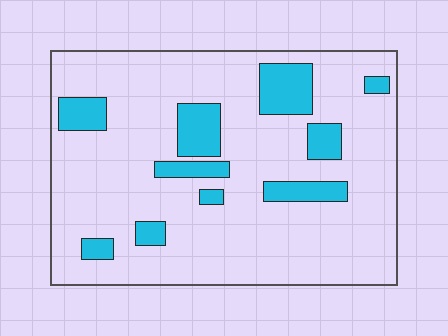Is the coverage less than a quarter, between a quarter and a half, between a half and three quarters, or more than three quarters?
Less than a quarter.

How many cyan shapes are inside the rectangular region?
10.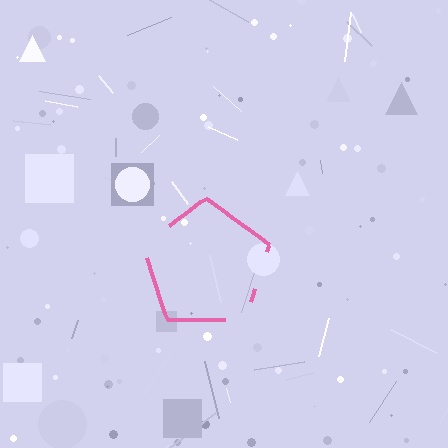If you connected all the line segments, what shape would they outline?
They would outline a pentagon.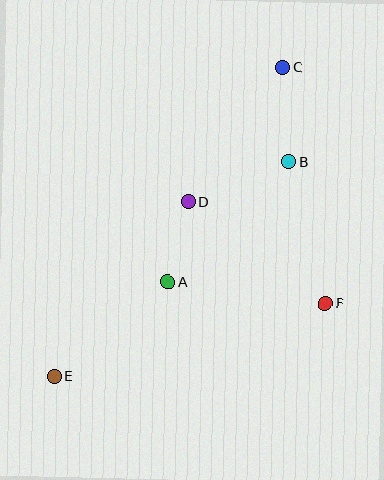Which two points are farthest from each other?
Points C and E are farthest from each other.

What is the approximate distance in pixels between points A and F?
The distance between A and F is approximately 159 pixels.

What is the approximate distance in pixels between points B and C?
The distance between B and C is approximately 95 pixels.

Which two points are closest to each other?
Points A and D are closest to each other.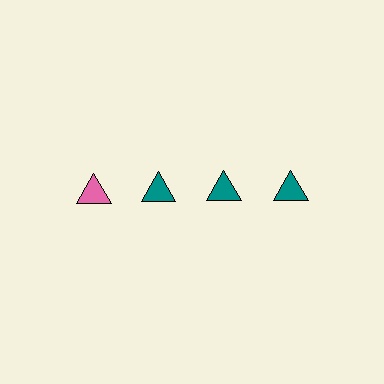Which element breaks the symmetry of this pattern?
The pink triangle in the top row, leftmost column breaks the symmetry. All other shapes are teal triangles.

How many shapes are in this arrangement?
There are 4 shapes arranged in a grid pattern.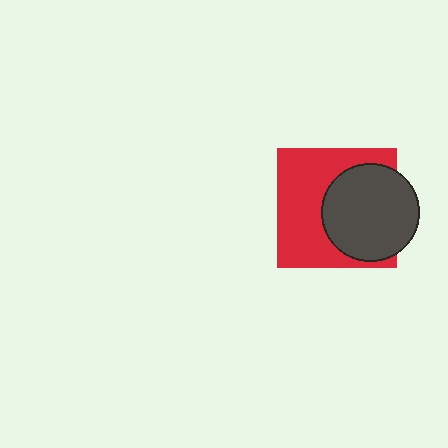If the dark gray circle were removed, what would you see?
You would see the complete red square.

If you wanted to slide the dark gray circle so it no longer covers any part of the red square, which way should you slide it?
Slide it right — that is the most direct way to separate the two shapes.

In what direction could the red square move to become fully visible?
The red square could move left. That would shift it out from behind the dark gray circle entirely.